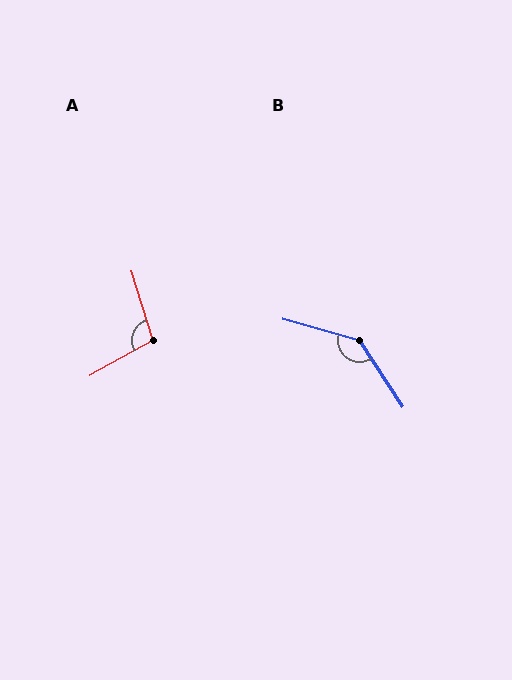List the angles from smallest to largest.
A (101°), B (139°).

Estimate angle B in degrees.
Approximately 139 degrees.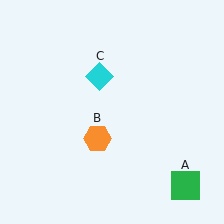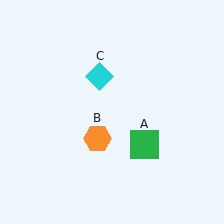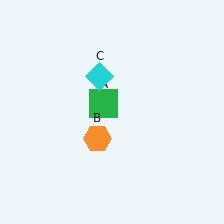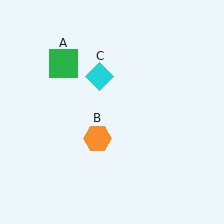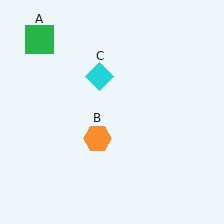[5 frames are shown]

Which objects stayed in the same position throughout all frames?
Orange hexagon (object B) and cyan diamond (object C) remained stationary.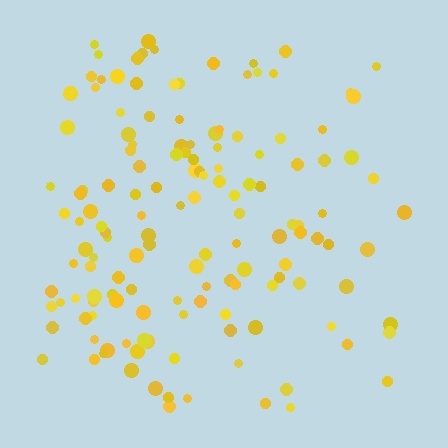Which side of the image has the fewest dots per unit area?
The right.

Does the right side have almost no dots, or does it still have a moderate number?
Still a moderate number, just noticeably fewer than the left.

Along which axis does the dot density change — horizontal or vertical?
Horizontal.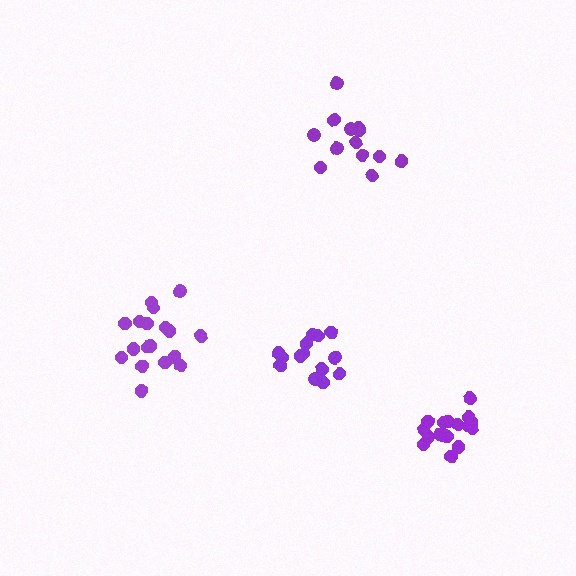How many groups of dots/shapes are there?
There are 4 groups.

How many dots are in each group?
Group 1: 13 dots, Group 2: 18 dots, Group 3: 18 dots, Group 4: 14 dots (63 total).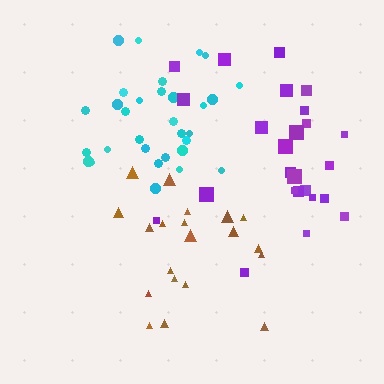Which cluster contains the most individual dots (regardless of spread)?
Cyan (31).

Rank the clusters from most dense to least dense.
cyan, brown, purple.